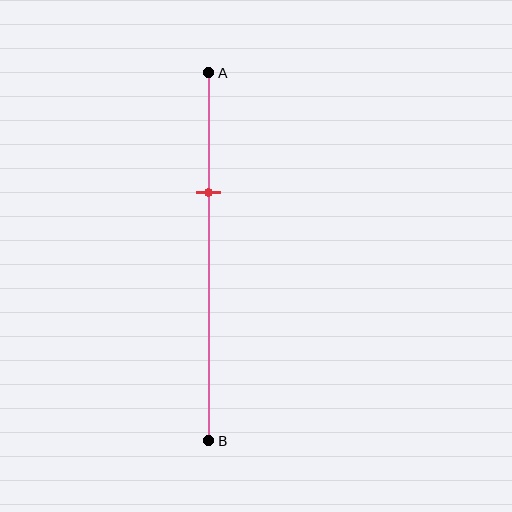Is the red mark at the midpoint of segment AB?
No, the mark is at about 35% from A, not at the 50% midpoint.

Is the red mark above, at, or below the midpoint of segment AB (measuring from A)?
The red mark is above the midpoint of segment AB.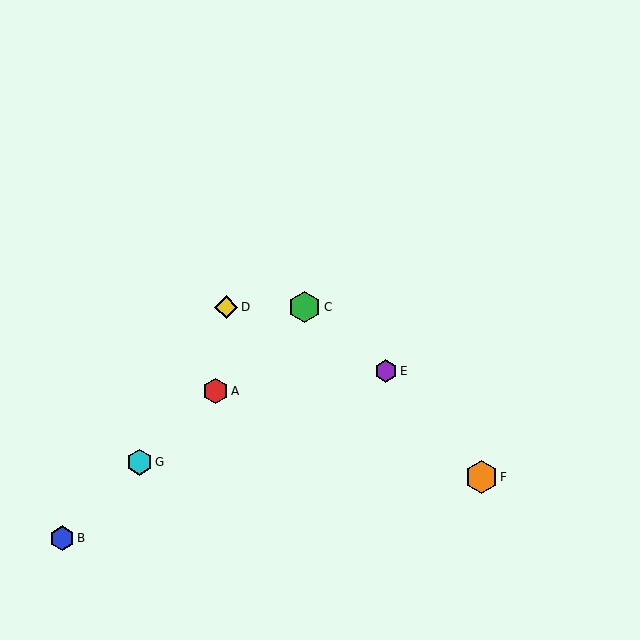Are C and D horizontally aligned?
Yes, both are at y≈307.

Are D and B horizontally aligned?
No, D is at y≈307 and B is at y≈538.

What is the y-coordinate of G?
Object G is at y≈462.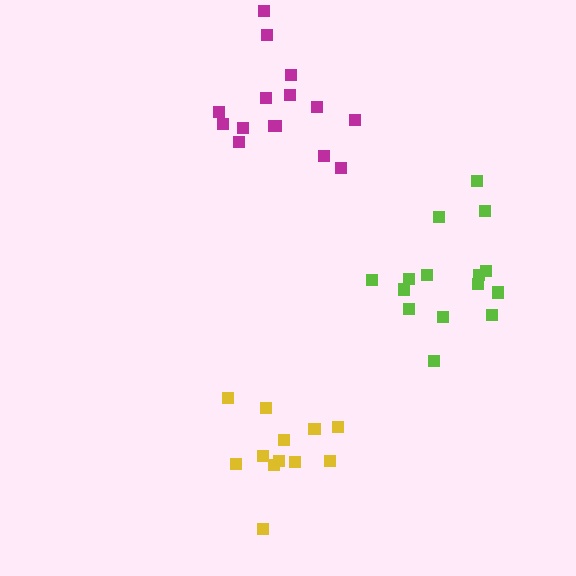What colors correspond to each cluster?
The clusters are colored: lime, yellow, magenta.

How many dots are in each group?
Group 1: 15 dots, Group 2: 12 dots, Group 3: 15 dots (42 total).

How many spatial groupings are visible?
There are 3 spatial groupings.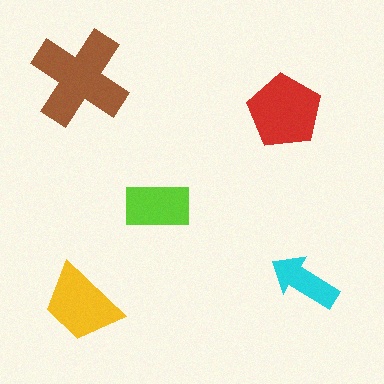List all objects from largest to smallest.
The brown cross, the red pentagon, the yellow trapezoid, the lime rectangle, the cyan arrow.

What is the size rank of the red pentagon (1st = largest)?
2nd.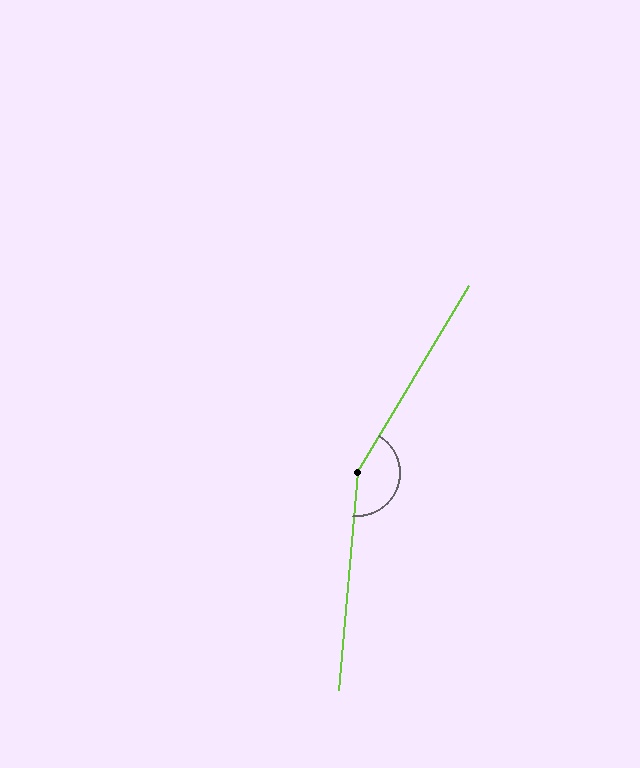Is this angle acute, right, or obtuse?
It is obtuse.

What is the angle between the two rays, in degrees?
Approximately 154 degrees.